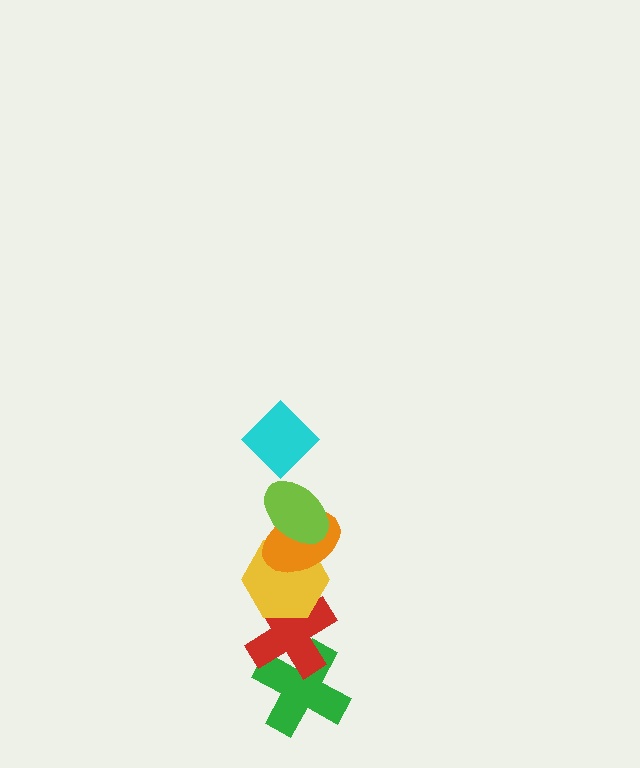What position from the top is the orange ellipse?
The orange ellipse is 3rd from the top.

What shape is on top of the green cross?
The red cross is on top of the green cross.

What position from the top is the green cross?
The green cross is 6th from the top.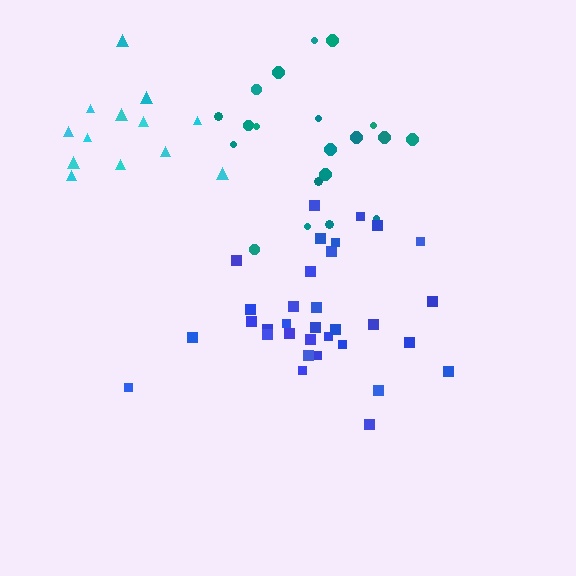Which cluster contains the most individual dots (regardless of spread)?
Blue (33).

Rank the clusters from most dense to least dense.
blue, teal, cyan.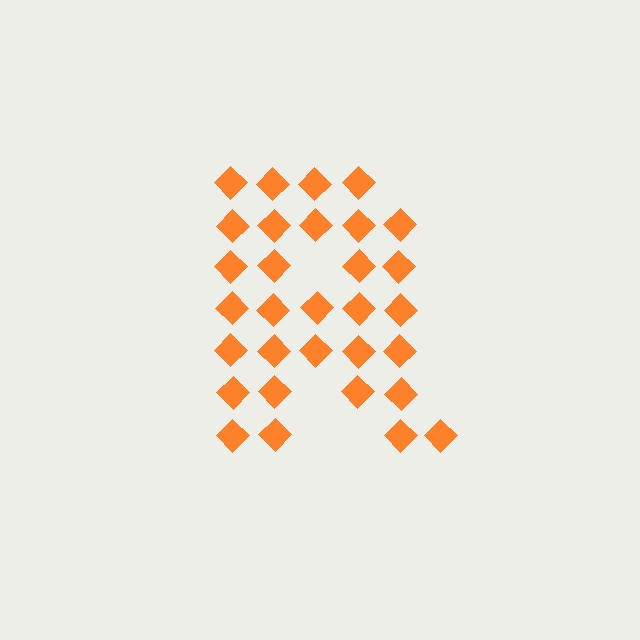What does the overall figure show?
The overall figure shows the letter R.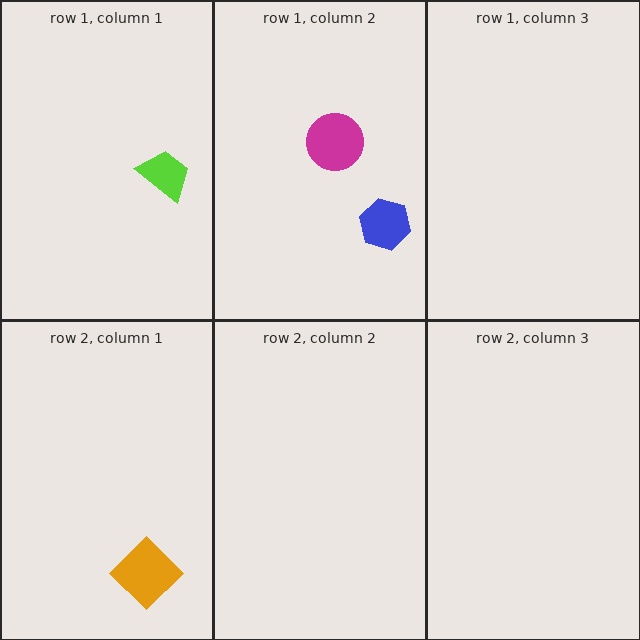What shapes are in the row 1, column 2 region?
The blue hexagon, the magenta circle.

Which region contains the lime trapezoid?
The row 1, column 1 region.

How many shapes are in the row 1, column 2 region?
2.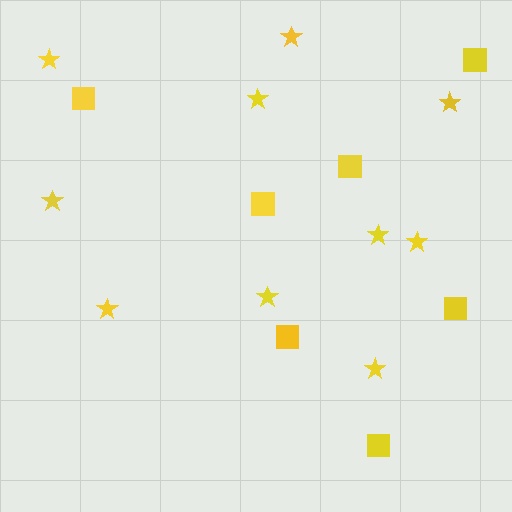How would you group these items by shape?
There are 2 groups: one group of squares (7) and one group of stars (10).